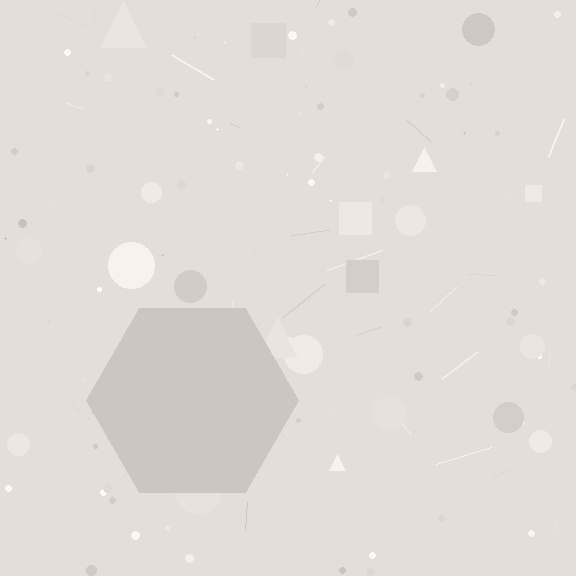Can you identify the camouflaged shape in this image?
The camouflaged shape is a hexagon.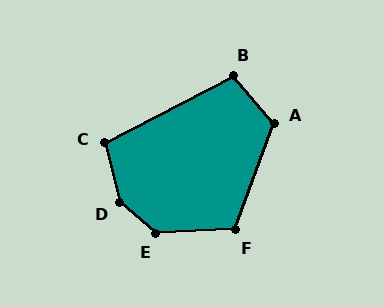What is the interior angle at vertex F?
Approximately 113 degrees (obtuse).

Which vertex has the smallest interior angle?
B, at approximately 104 degrees.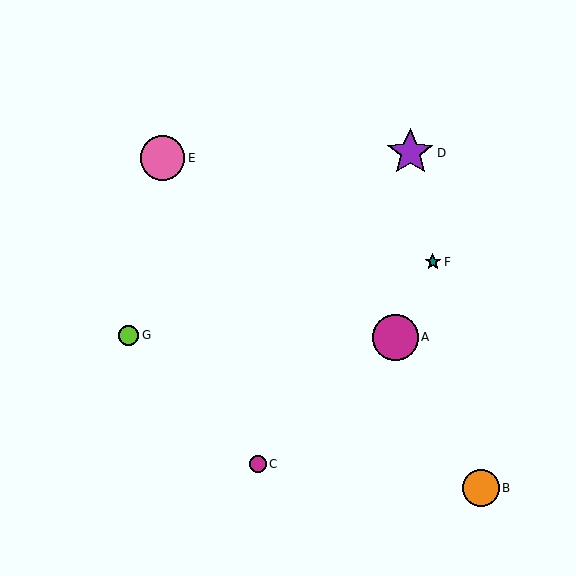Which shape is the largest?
The purple star (labeled D) is the largest.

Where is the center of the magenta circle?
The center of the magenta circle is at (258, 464).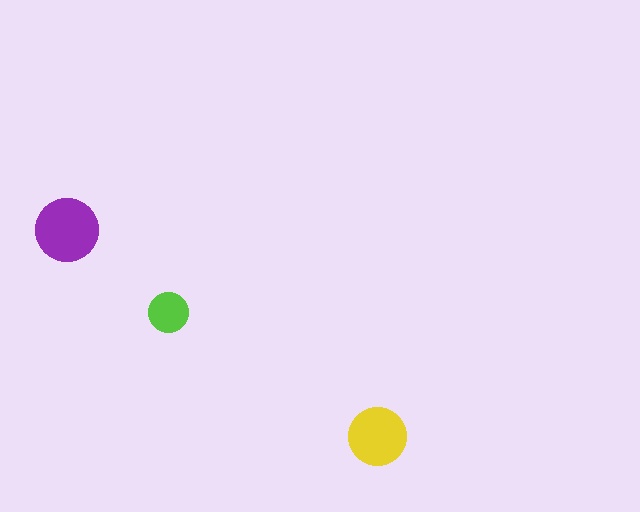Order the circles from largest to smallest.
the purple one, the yellow one, the lime one.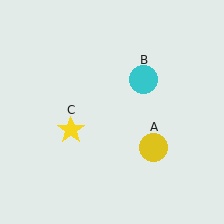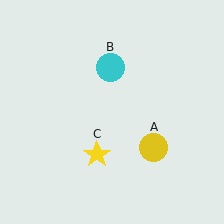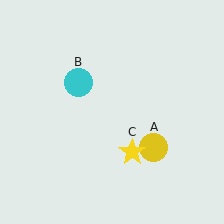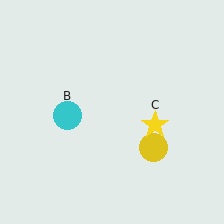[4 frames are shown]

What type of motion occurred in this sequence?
The cyan circle (object B), yellow star (object C) rotated counterclockwise around the center of the scene.